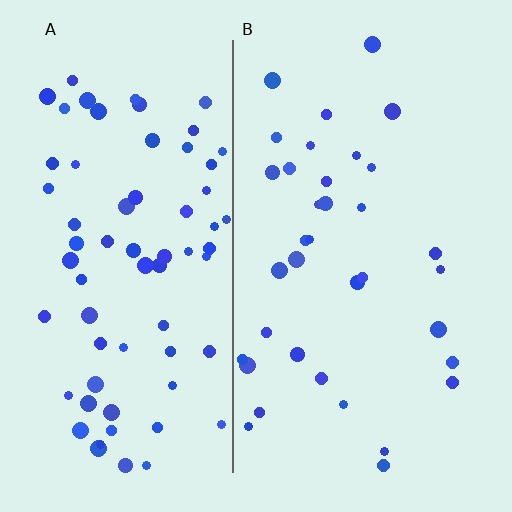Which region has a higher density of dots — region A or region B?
A (the left).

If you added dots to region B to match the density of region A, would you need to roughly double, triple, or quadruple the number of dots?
Approximately double.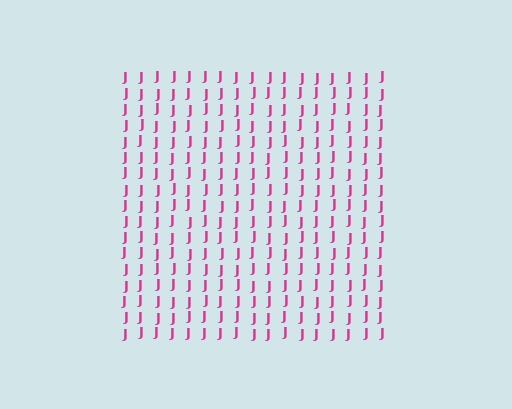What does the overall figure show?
The overall figure shows a square.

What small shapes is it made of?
It is made of small letter J's.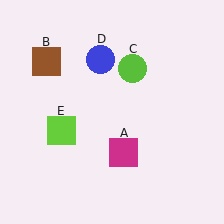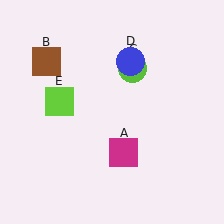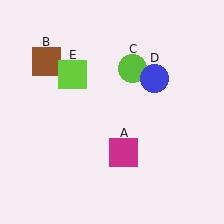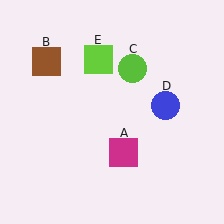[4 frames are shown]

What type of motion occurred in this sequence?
The blue circle (object D), lime square (object E) rotated clockwise around the center of the scene.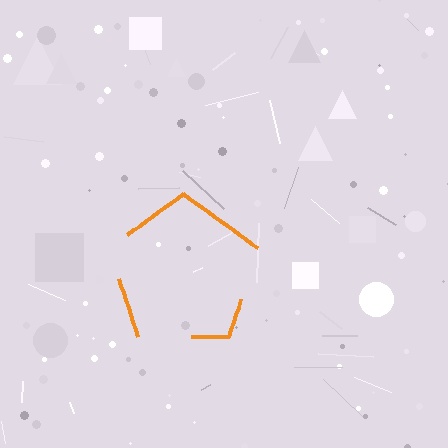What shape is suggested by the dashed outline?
The dashed outline suggests a pentagon.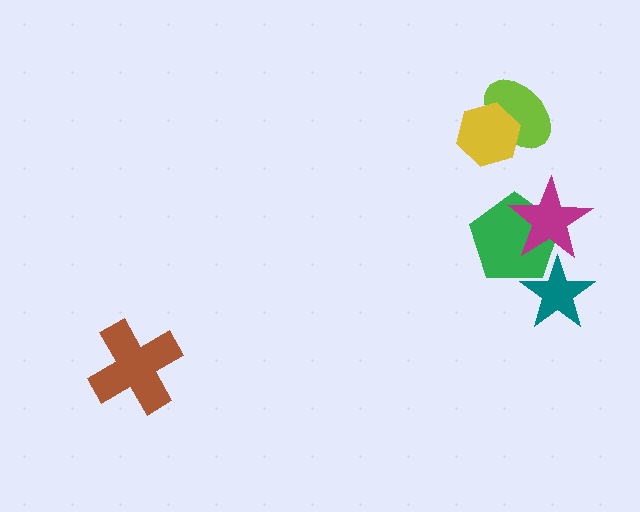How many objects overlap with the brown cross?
0 objects overlap with the brown cross.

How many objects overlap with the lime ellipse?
1 object overlaps with the lime ellipse.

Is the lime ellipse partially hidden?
Yes, it is partially covered by another shape.